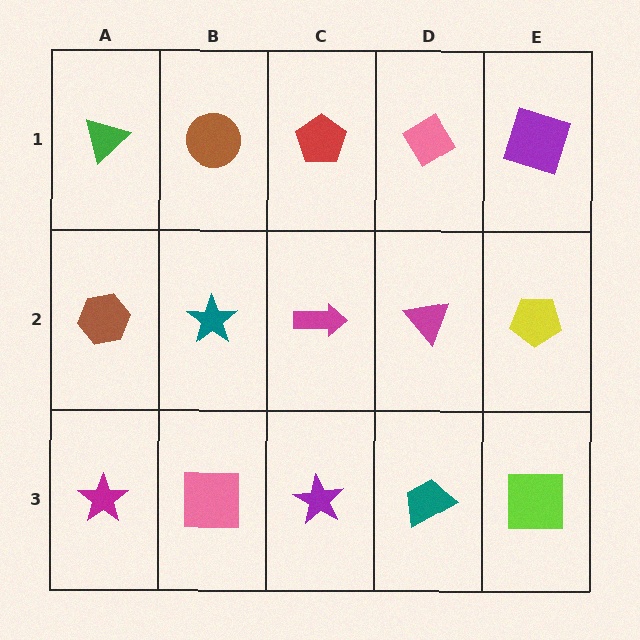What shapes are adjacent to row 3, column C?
A magenta arrow (row 2, column C), a pink square (row 3, column B), a teal trapezoid (row 3, column D).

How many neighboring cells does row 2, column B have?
4.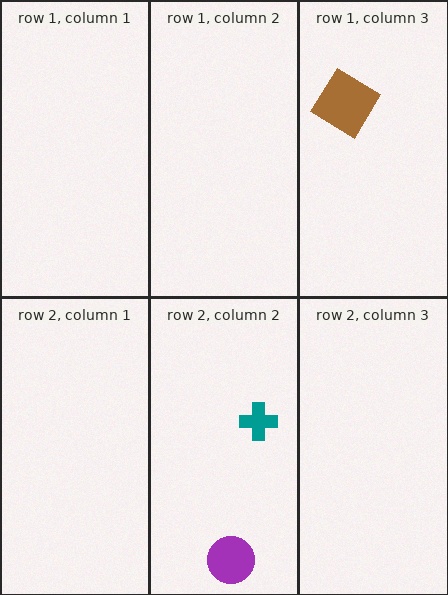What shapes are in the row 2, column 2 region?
The purple circle, the teal cross.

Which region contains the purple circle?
The row 2, column 2 region.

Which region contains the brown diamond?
The row 1, column 3 region.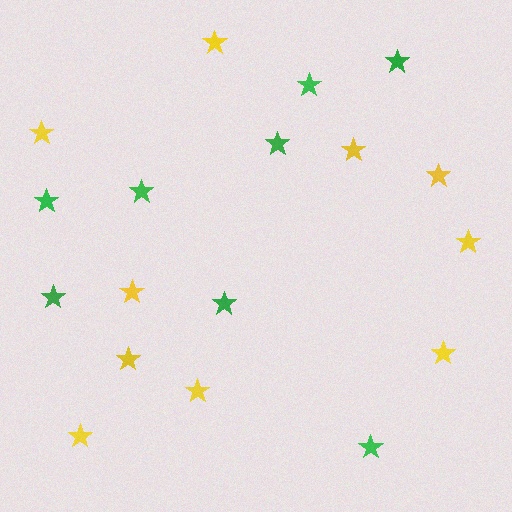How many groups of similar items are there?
There are 2 groups: one group of yellow stars (10) and one group of green stars (8).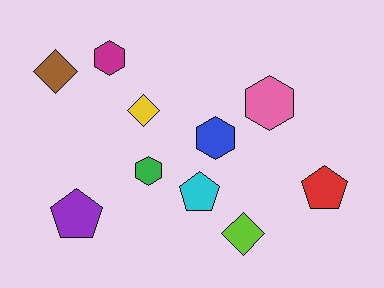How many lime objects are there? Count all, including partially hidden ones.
There is 1 lime object.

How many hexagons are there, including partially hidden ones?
There are 4 hexagons.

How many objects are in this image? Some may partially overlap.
There are 10 objects.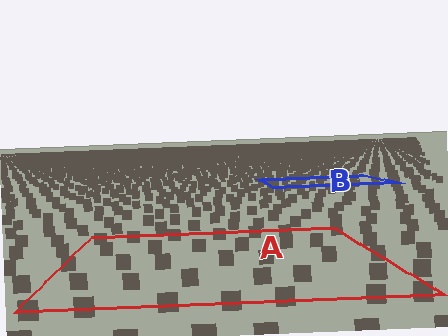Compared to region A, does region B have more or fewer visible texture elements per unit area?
Region B has more texture elements per unit area — they are packed more densely because it is farther away.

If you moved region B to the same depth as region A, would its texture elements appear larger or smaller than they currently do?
They would appear larger. At a closer depth, the same texture elements are projected at a bigger on-screen size.